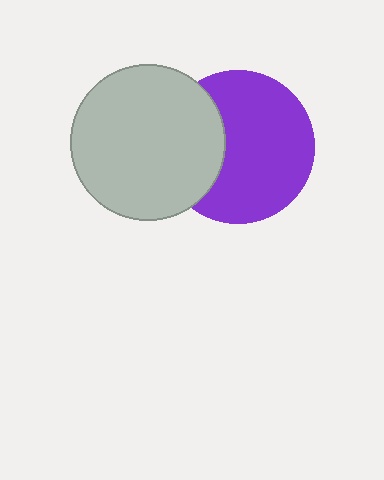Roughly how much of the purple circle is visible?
Most of it is visible (roughly 69%).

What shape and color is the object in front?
The object in front is a light gray circle.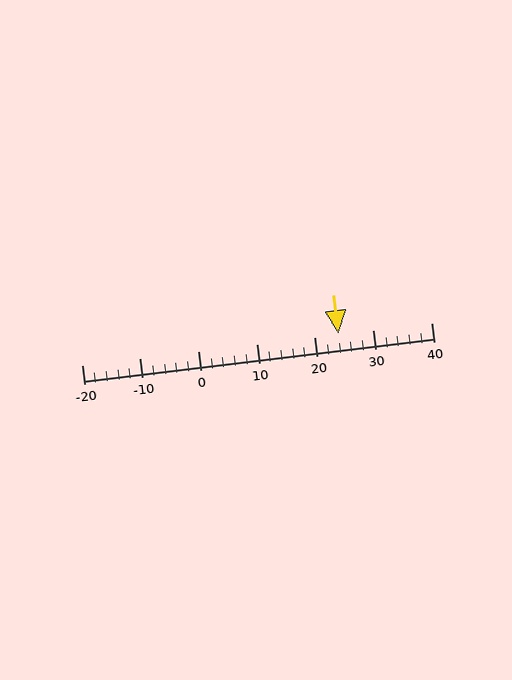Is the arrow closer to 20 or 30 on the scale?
The arrow is closer to 20.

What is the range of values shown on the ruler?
The ruler shows values from -20 to 40.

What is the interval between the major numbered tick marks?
The major tick marks are spaced 10 units apart.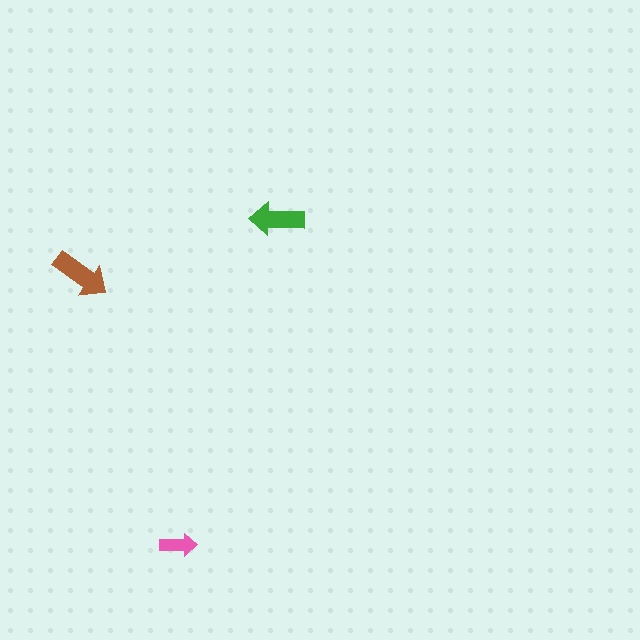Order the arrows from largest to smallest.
the brown one, the green one, the pink one.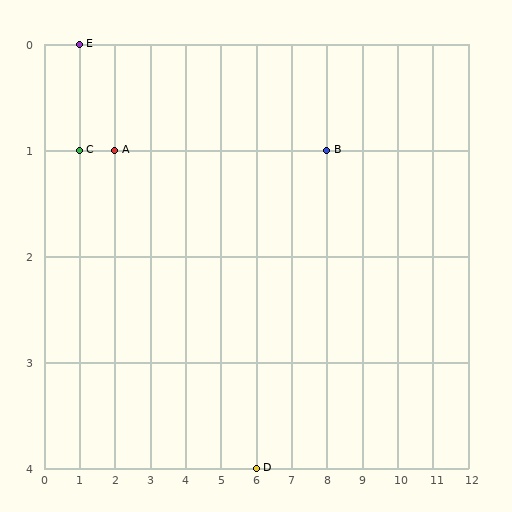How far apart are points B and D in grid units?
Points B and D are 2 columns and 3 rows apart (about 3.6 grid units diagonally).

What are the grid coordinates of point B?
Point B is at grid coordinates (8, 1).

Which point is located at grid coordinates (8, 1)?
Point B is at (8, 1).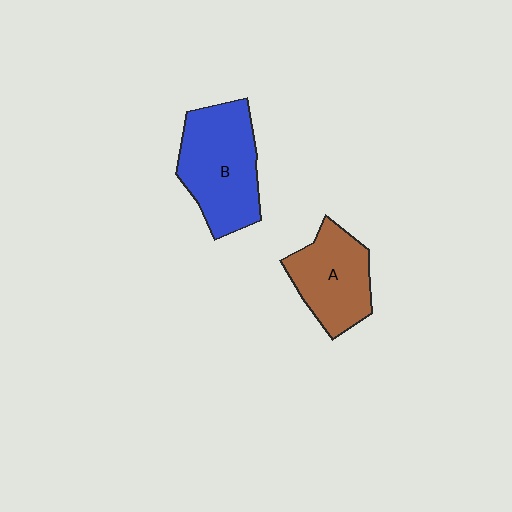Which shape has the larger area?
Shape B (blue).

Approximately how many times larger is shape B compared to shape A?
Approximately 1.3 times.